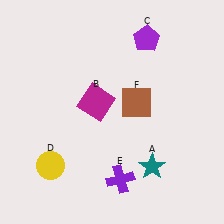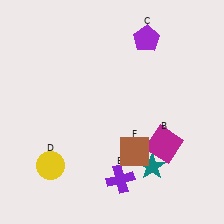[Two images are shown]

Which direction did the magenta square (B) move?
The magenta square (B) moved right.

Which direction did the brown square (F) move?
The brown square (F) moved down.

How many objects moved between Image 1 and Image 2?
2 objects moved between the two images.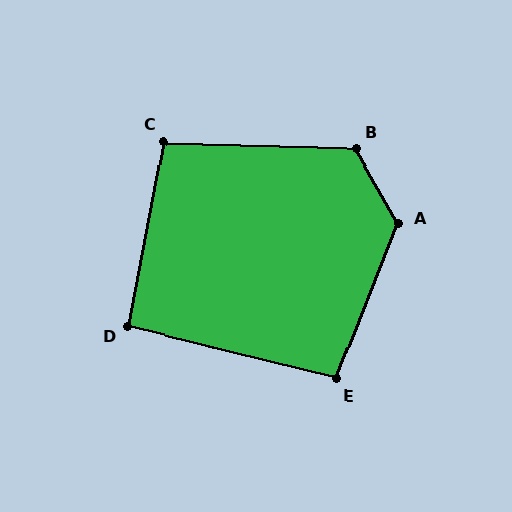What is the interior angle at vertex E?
Approximately 98 degrees (obtuse).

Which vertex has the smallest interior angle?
D, at approximately 93 degrees.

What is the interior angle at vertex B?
Approximately 122 degrees (obtuse).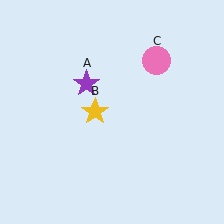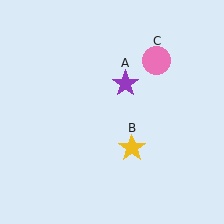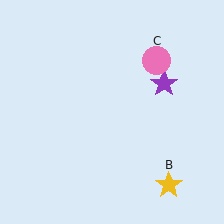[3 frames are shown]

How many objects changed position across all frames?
2 objects changed position: purple star (object A), yellow star (object B).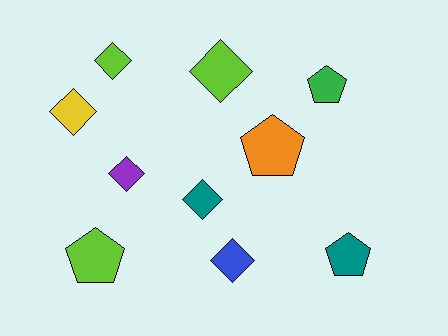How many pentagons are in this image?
There are 4 pentagons.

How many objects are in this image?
There are 10 objects.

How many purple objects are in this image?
There is 1 purple object.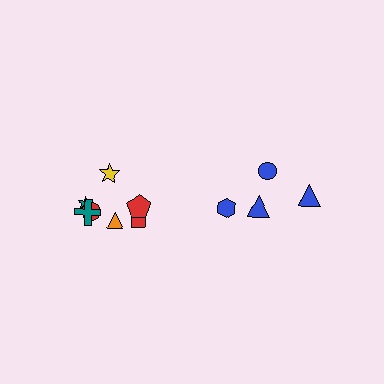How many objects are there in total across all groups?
There are 11 objects.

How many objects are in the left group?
There are 7 objects.